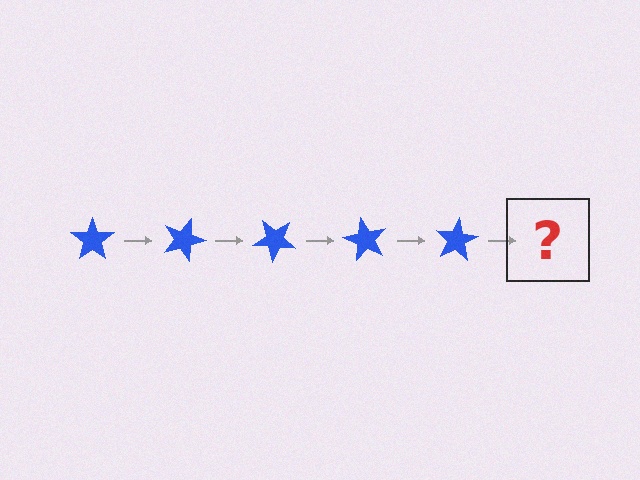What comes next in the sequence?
The next element should be a blue star rotated 100 degrees.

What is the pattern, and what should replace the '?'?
The pattern is that the star rotates 20 degrees each step. The '?' should be a blue star rotated 100 degrees.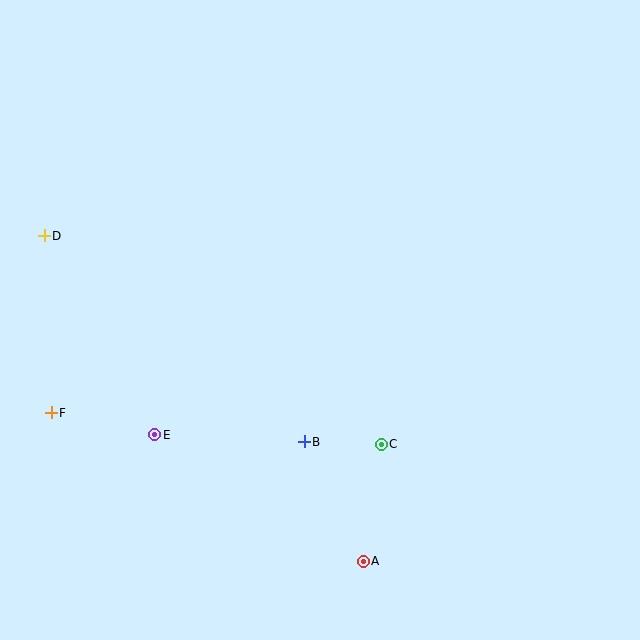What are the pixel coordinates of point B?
Point B is at (304, 442).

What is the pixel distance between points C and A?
The distance between C and A is 118 pixels.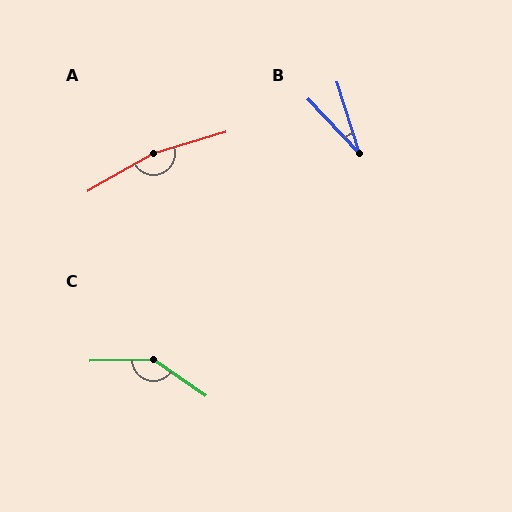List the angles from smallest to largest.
B (26°), C (143°), A (167°).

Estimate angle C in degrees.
Approximately 143 degrees.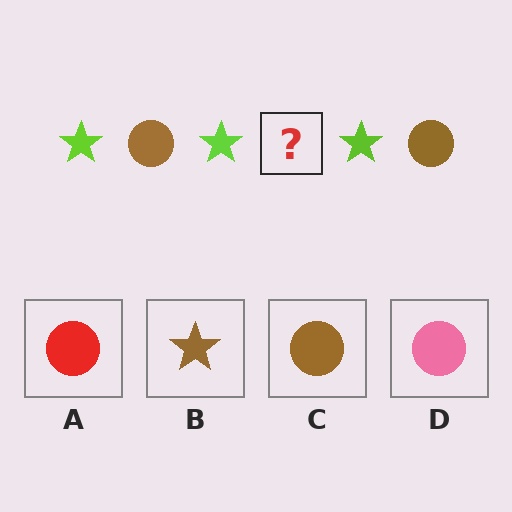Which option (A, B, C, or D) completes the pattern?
C.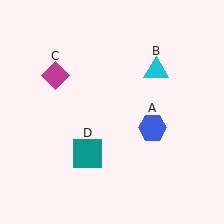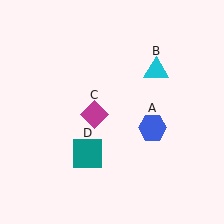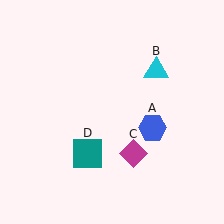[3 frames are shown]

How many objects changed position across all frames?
1 object changed position: magenta diamond (object C).